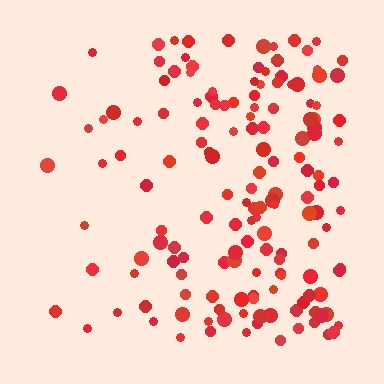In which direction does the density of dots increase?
From left to right, with the right side densest.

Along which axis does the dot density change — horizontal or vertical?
Horizontal.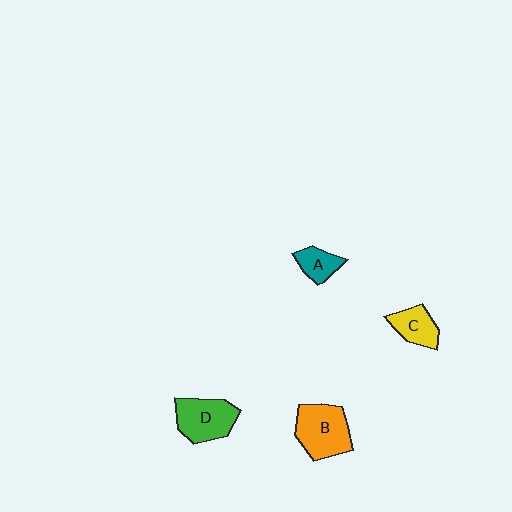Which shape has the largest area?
Shape B (orange).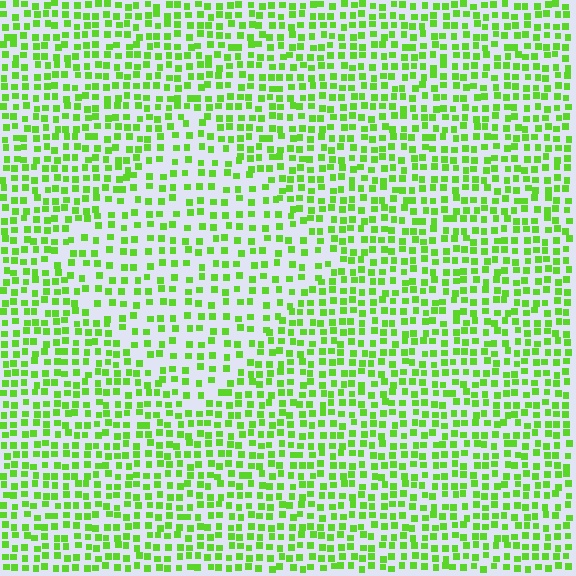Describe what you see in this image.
The image contains small lime elements arranged at two different densities. A diamond-shaped region is visible where the elements are less densely packed than the surrounding area.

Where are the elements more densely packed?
The elements are more densely packed outside the diamond boundary.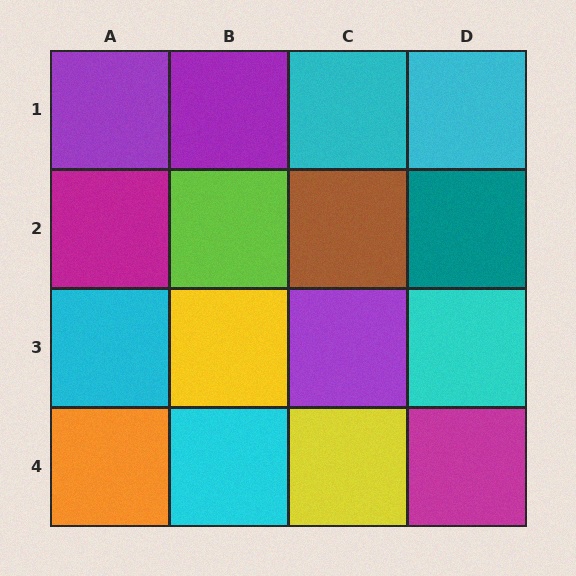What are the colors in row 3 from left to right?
Cyan, yellow, purple, cyan.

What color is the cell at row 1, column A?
Purple.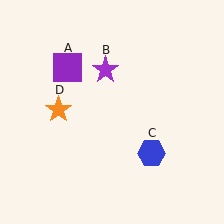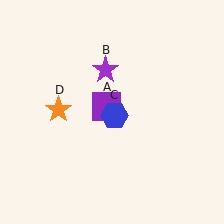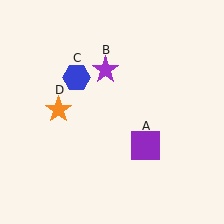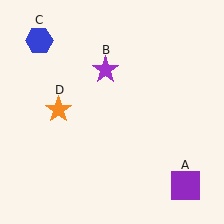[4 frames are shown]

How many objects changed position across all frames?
2 objects changed position: purple square (object A), blue hexagon (object C).